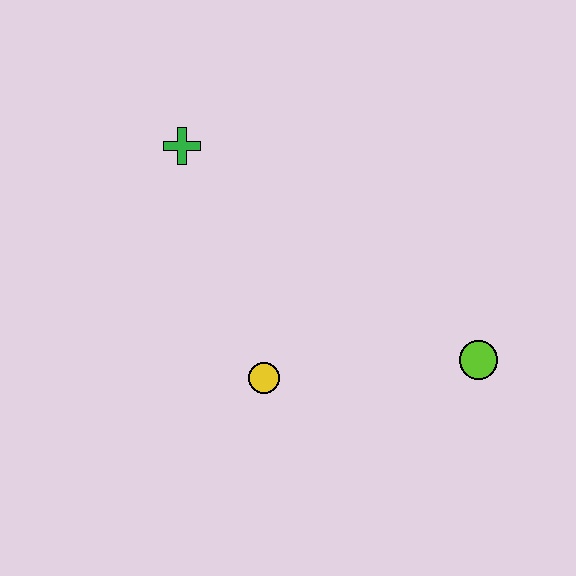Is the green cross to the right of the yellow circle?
No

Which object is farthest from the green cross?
The lime circle is farthest from the green cross.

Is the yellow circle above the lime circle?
No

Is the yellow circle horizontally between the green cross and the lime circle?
Yes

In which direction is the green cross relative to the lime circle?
The green cross is to the left of the lime circle.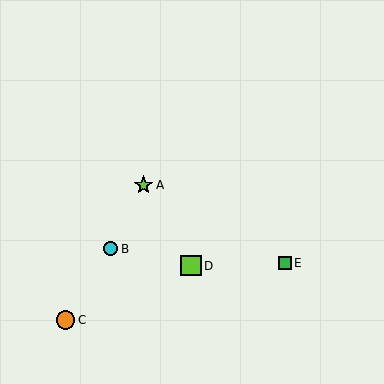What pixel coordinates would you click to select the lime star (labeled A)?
Click at (143, 185) to select the lime star A.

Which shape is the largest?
The lime square (labeled D) is the largest.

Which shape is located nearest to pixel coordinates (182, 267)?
The lime square (labeled D) at (191, 266) is nearest to that location.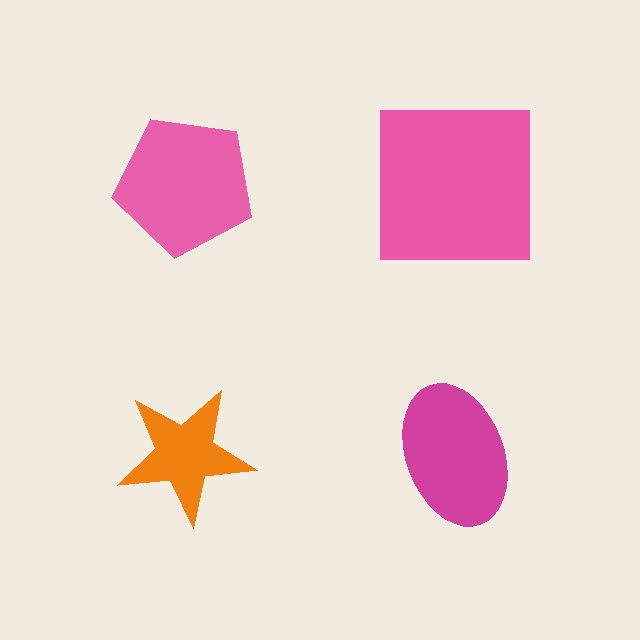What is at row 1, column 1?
A pink pentagon.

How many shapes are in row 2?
2 shapes.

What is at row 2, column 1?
An orange star.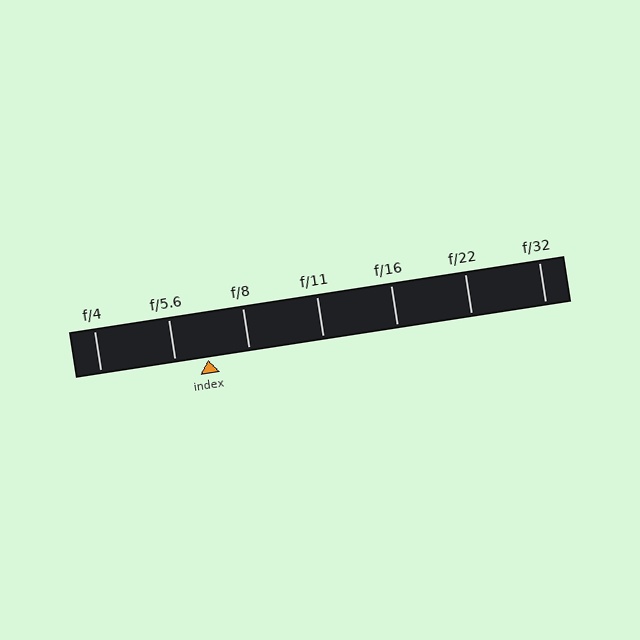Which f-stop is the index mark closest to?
The index mark is closest to f/5.6.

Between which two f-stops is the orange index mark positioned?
The index mark is between f/5.6 and f/8.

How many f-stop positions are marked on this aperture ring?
There are 7 f-stop positions marked.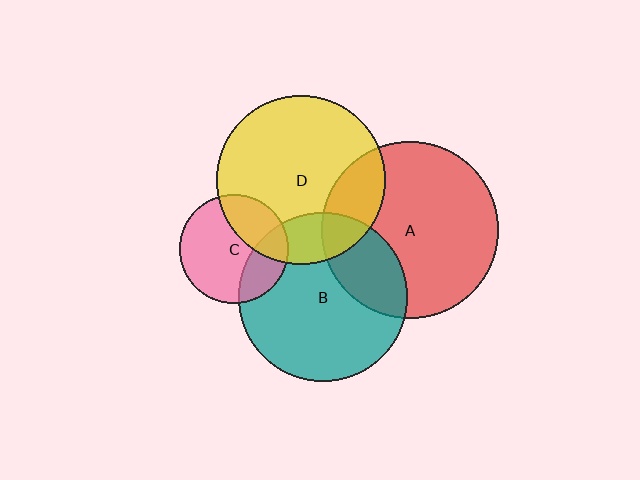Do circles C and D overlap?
Yes.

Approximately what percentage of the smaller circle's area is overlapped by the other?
Approximately 30%.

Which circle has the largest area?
Circle A (red).